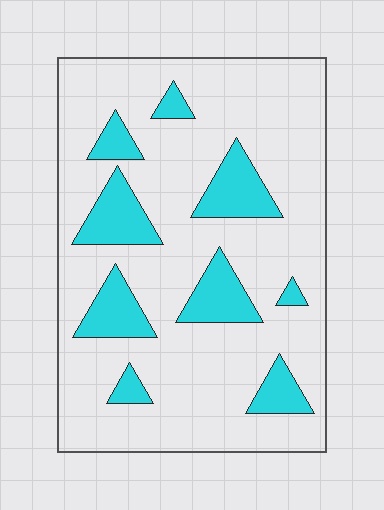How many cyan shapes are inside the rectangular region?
9.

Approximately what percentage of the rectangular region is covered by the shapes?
Approximately 20%.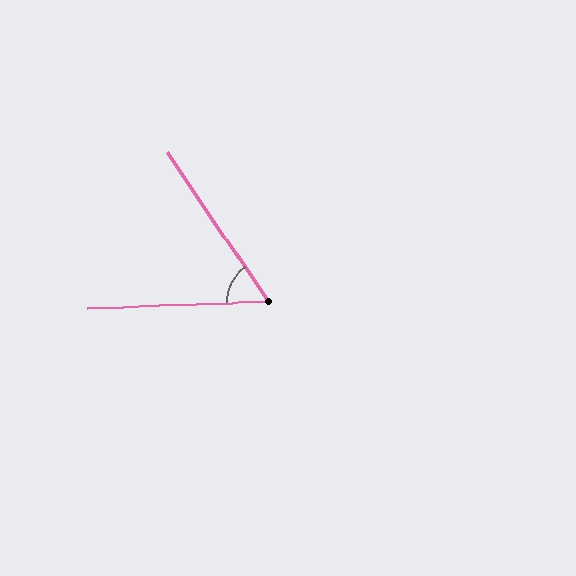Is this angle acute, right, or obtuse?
It is acute.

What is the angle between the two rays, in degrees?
Approximately 58 degrees.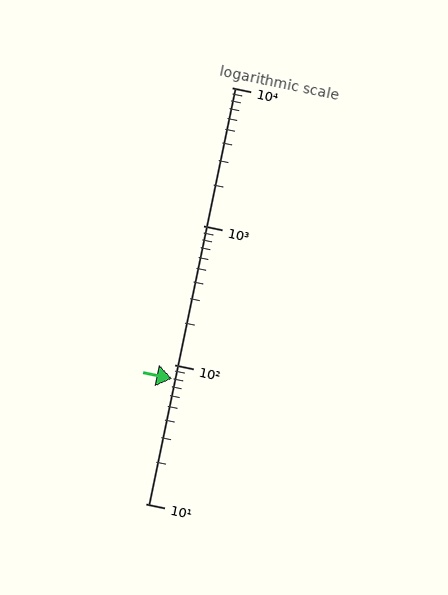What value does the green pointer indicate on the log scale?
The pointer indicates approximately 80.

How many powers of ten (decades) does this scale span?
The scale spans 3 decades, from 10 to 10000.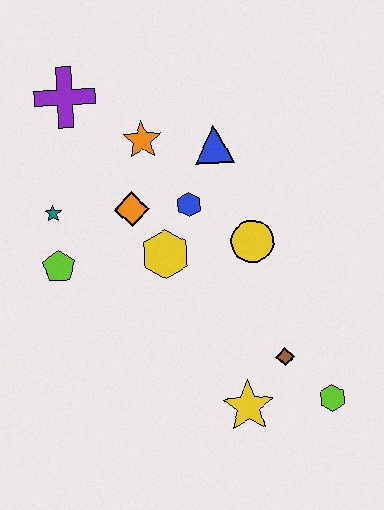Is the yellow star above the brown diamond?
No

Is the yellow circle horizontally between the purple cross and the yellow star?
No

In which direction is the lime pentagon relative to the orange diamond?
The lime pentagon is to the left of the orange diamond.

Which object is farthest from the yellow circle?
The purple cross is farthest from the yellow circle.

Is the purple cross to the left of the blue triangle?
Yes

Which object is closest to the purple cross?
The orange star is closest to the purple cross.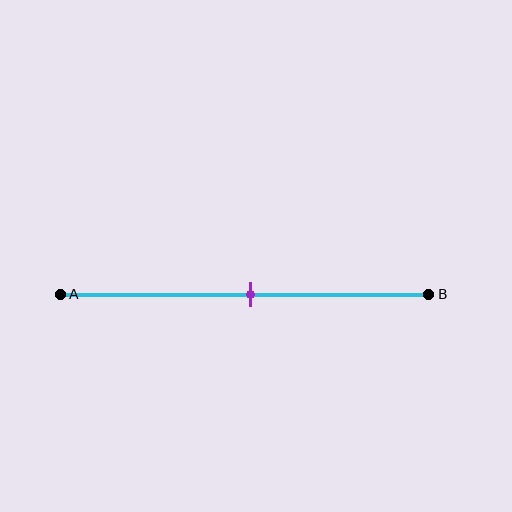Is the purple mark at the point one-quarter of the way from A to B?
No, the mark is at about 50% from A, not at the 25% one-quarter point.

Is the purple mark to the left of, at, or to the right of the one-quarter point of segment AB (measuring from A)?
The purple mark is to the right of the one-quarter point of segment AB.